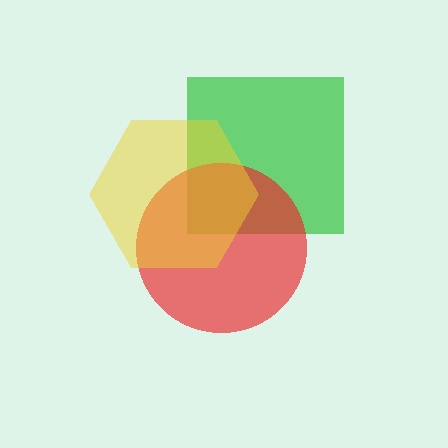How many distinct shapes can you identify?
There are 3 distinct shapes: a green square, a red circle, a yellow hexagon.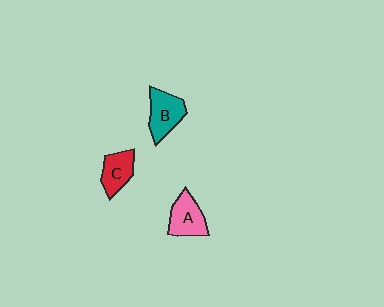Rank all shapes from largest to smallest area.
From largest to smallest: B (teal), A (pink), C (red).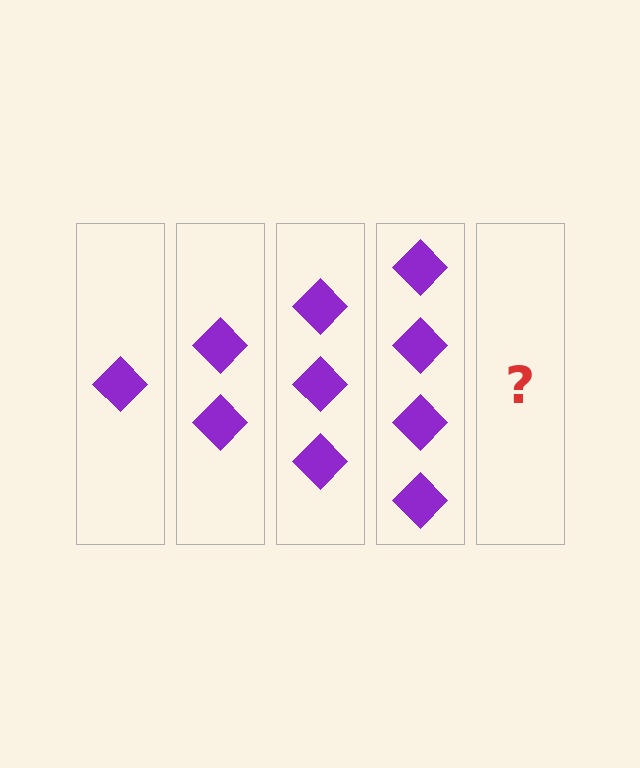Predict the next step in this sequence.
The next step is 5 diamonds.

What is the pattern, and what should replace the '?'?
The pattern is that each step adds one more diamond. The '?' should be 5 diamonds.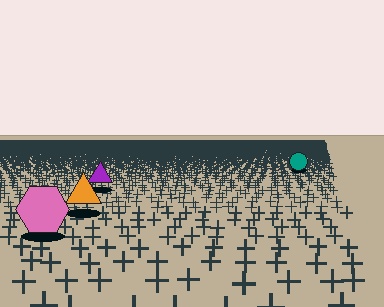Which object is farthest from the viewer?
The teal circle is farthest from the viewer. It appears smaller and the ground texture around it is denser.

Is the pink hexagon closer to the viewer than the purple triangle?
Yes. The pink hexagon is closer — you can tell from the texture gradient: the ground texture is coarser near it.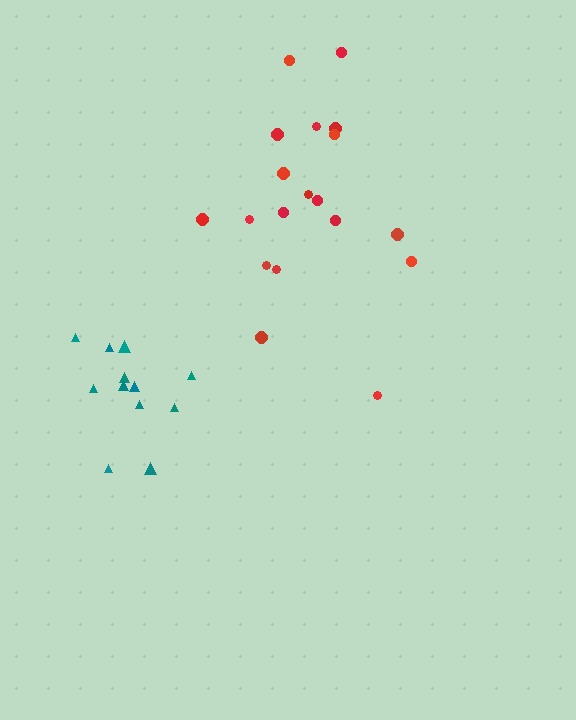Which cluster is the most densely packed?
Teal.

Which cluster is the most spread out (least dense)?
Red.